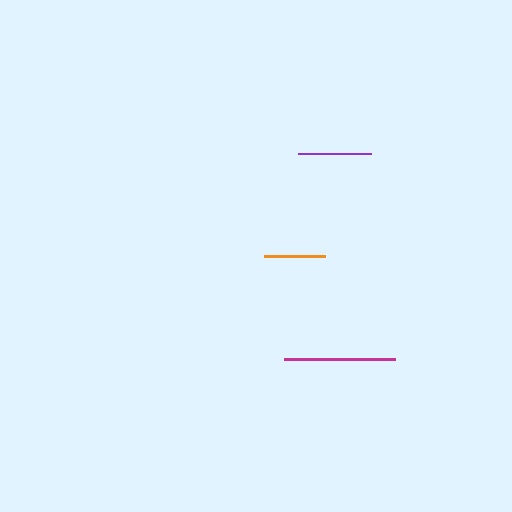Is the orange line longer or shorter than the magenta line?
The magenta line is longer than the orange line.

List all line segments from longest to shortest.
From longest to shortest: magenta, purple, orange.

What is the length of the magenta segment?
The magenta segment is approximately 111 pixels long.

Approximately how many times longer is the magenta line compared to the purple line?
The magenta line is approximately 1.5 times the length of the purple line.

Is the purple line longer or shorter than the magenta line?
The magenta line is longer than the purple line.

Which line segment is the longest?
The magenta line is the longest at approximately 111 pixels.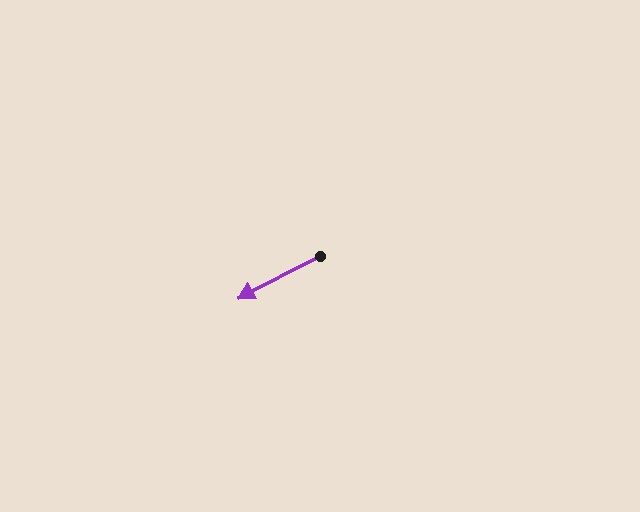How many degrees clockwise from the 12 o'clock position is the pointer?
Approximately 243 degrees.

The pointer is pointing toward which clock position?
Roughly 8 o'clock.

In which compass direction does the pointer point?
Southwest.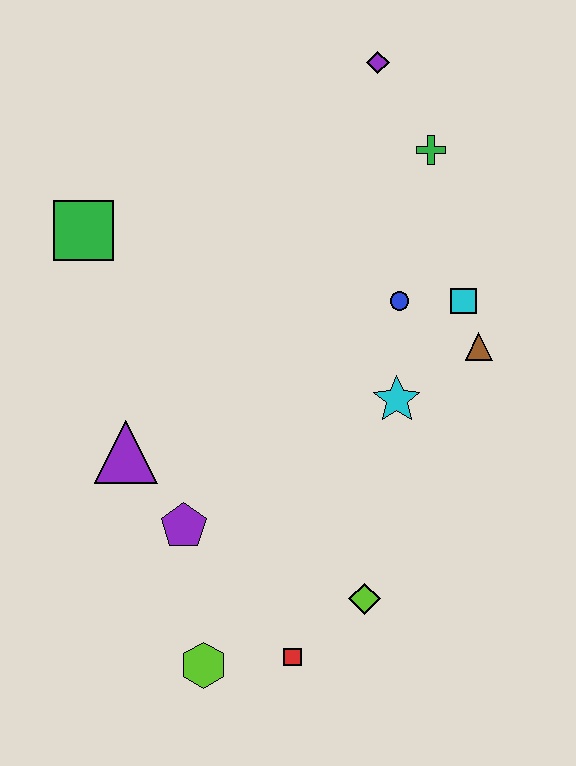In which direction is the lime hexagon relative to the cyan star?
The lime hexagon is below the cyan star.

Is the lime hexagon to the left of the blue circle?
Yes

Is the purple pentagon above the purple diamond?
No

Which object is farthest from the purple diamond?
The lime hexagon is farthest from the purple diamond.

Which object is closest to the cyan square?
The brown triangle is closest to the cyan square.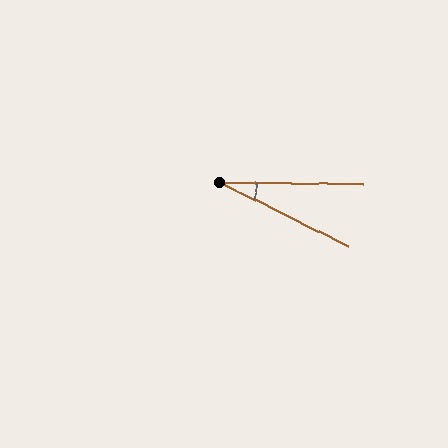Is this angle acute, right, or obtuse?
It is acute.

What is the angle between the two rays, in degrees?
Approximately 26 degrees.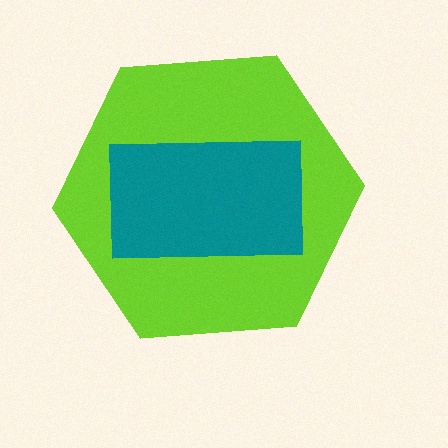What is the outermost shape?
The lime hexagon.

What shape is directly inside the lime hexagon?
The teal rectangle.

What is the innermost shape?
The teal rectangle.